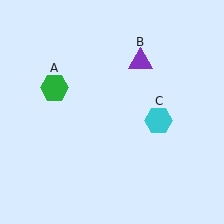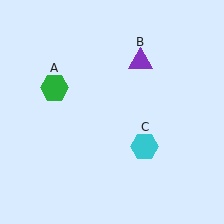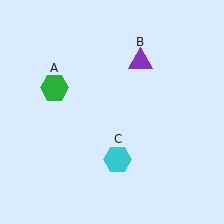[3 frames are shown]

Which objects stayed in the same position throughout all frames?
Green hexagon (object A) and purple triangle (object B) remained stationary.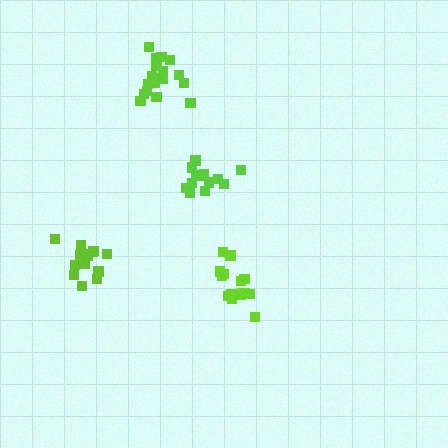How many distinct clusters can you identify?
There are 4 distinct clusters.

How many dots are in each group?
Group 1: 15 dots, Group 2: 14 dots, Group 3: 18 dots, Group 4: 13 dots (60 total).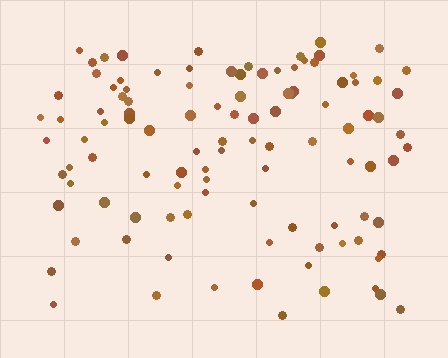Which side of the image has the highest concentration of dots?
The top.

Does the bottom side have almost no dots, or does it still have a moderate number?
Still a moderate number, just noticeably fewer than the top.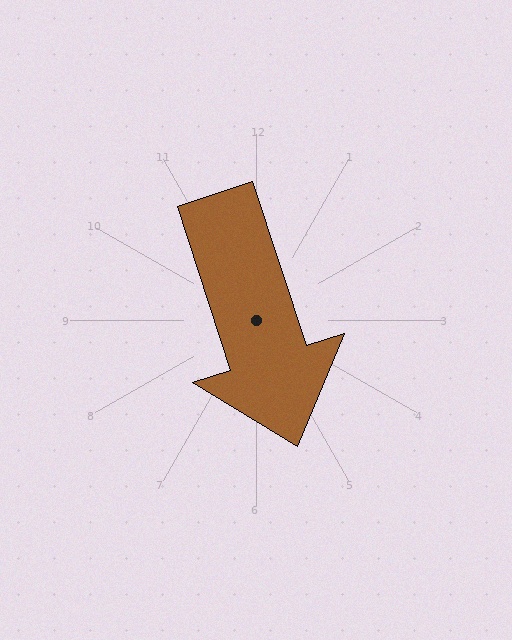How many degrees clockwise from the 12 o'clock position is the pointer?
Approximately 162 degrees.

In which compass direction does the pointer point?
South.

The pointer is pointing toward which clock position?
Roughly 5 o'clock.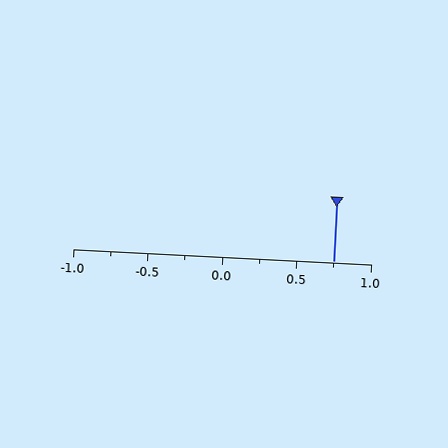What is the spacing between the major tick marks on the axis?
The major ticks are spaced 0.5 apart.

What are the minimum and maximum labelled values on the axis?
The axis runs from -1.0 to 1.0.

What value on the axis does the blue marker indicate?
The marker indicates approximately 0.75.